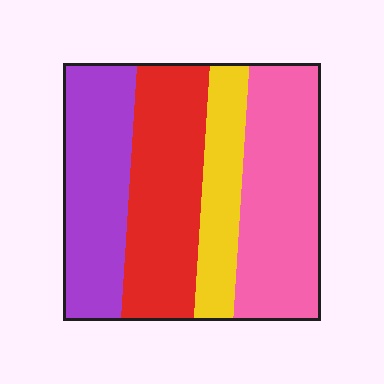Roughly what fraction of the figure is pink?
Pink takes up between a sixth and a third of the figure.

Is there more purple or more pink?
Pink.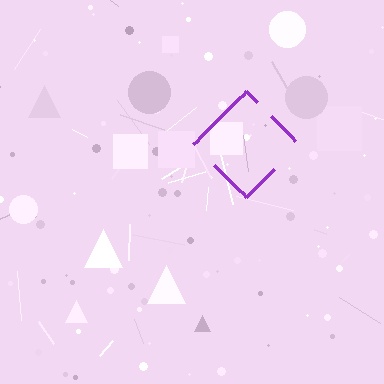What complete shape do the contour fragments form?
The contour fragments form a diamond.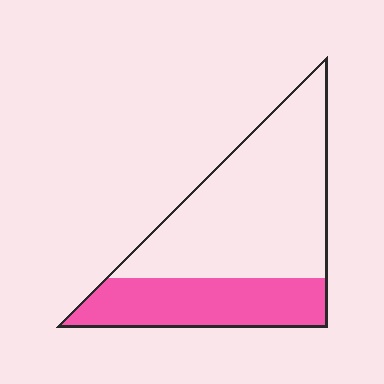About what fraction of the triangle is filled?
About one third (1/3).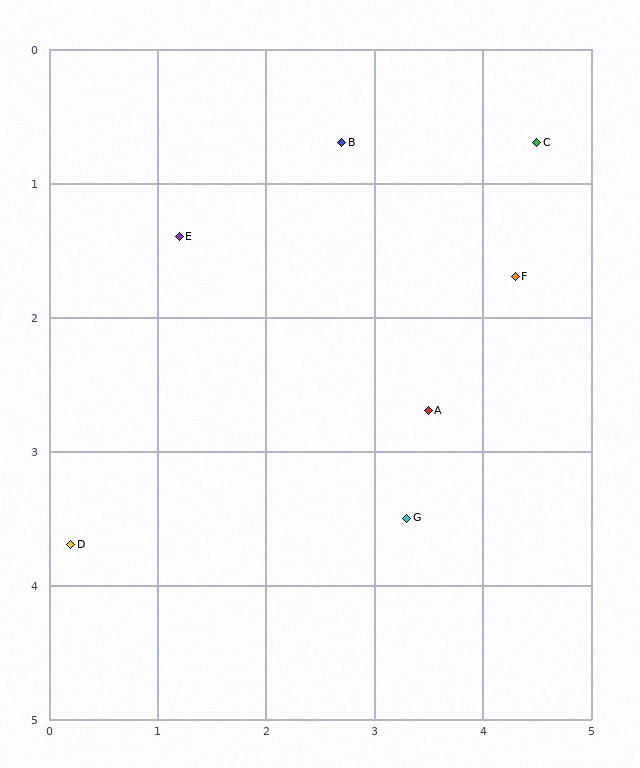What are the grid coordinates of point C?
Point C is at approximately (4.5, 0.7).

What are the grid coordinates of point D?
Point D is at approximately (0.2, 3.7).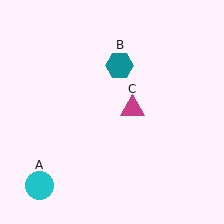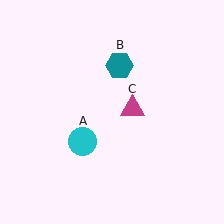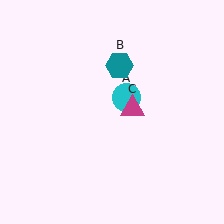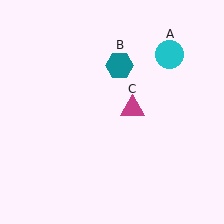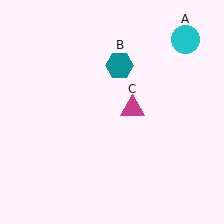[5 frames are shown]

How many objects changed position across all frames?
1 object changed position: cyan circle (object A).